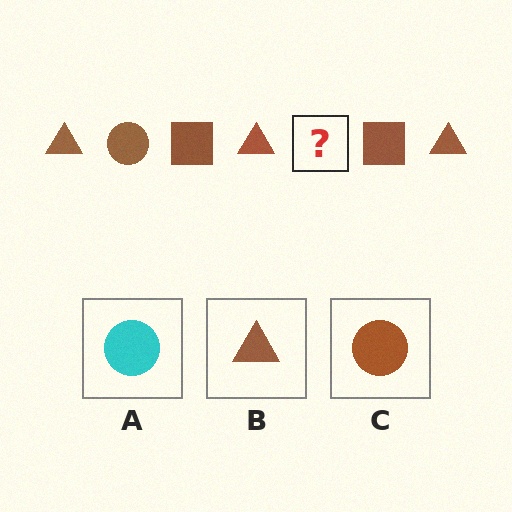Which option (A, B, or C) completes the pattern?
C.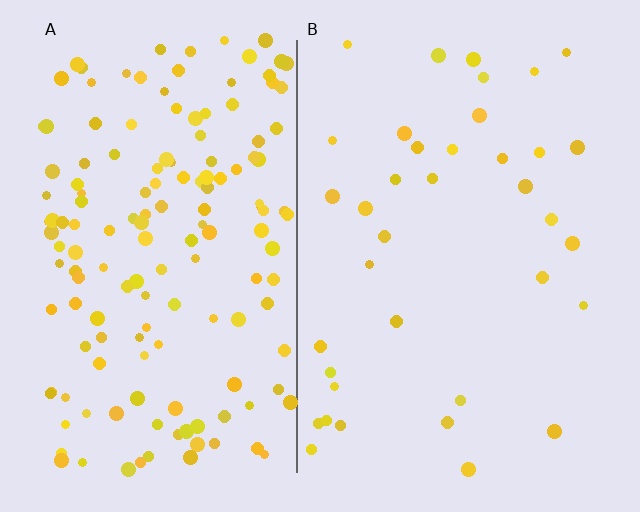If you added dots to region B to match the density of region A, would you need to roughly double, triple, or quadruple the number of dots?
Approximately quadruple.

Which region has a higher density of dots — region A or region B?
A (the left).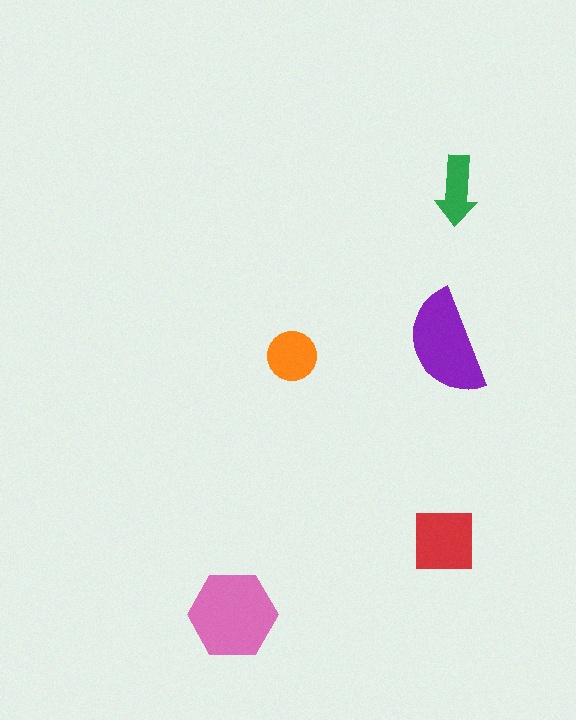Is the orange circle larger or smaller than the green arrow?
Larger.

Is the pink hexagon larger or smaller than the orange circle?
Larger.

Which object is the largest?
The pink hexagon.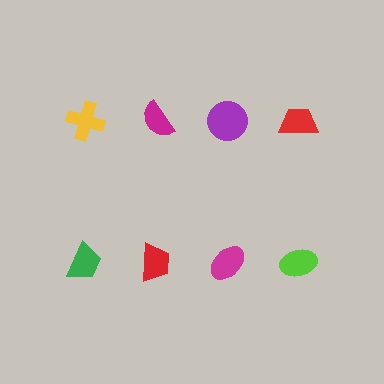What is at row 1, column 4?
A red trapezoid.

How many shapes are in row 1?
4 shapes.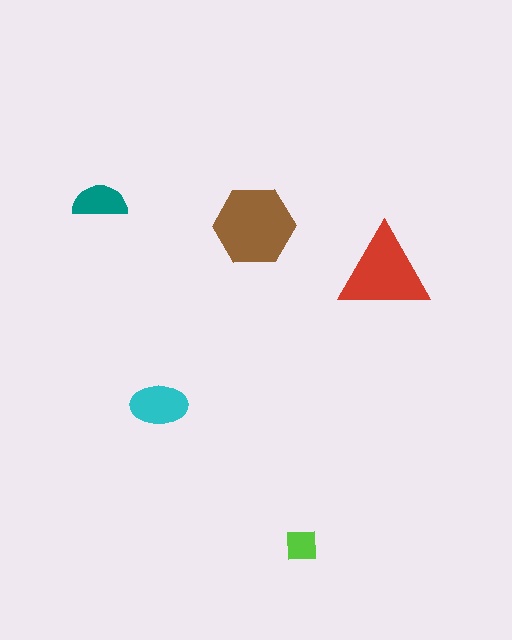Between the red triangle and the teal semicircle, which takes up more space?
The red triangle.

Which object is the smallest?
The lime square.